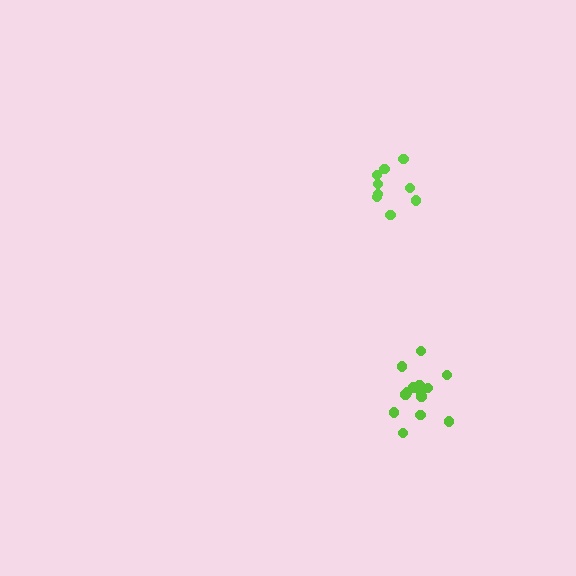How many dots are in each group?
Group 1: 14 dots, Group 2: 9 dots (23 total).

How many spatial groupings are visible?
There are 2 spatial groupings.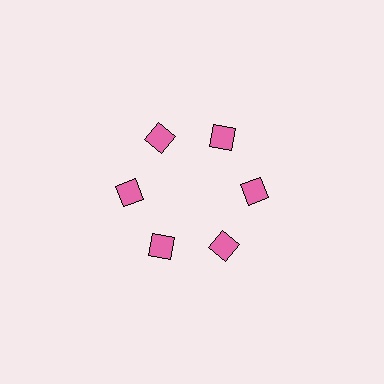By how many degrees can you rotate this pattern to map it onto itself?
The pattern maps onto itself every 60 degrees of rotation.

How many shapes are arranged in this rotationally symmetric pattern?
There are 6 shapes, arranged in 6 groups of 1.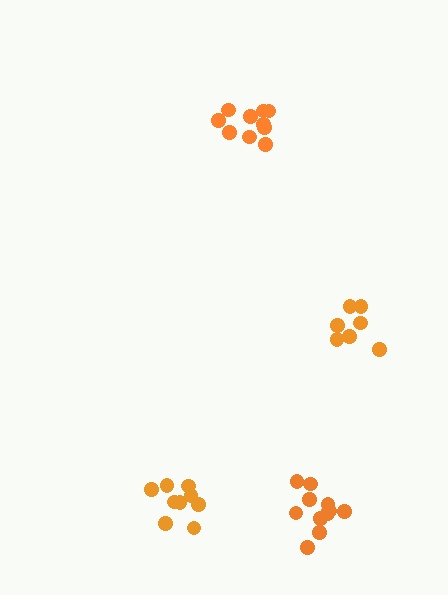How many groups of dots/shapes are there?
There are 4 groups.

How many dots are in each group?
Group 1: 7 dots, Group 2: 9 dots, Group 3: 10 dots, Group 4: 11 dots (37 total).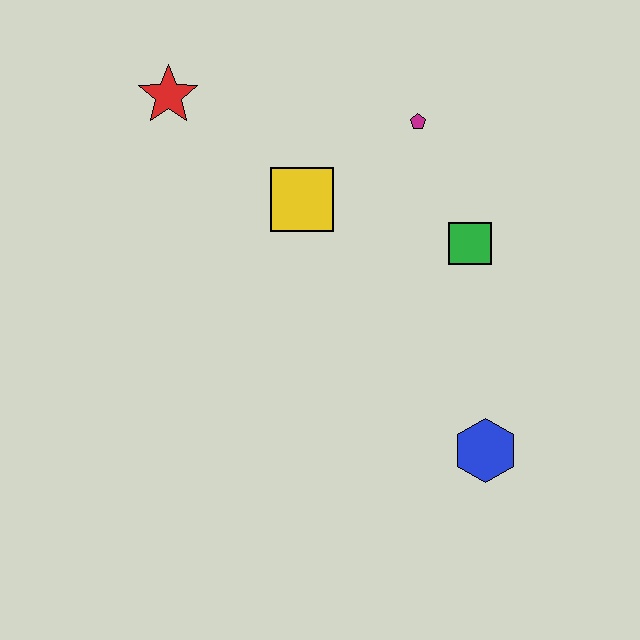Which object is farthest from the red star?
The blue hexagon is farthest from the red star.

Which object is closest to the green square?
The magenta pentagon is closest to the green square.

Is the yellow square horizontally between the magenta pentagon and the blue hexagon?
No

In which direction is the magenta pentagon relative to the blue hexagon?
The magenta pentagon is above the blue hexagon.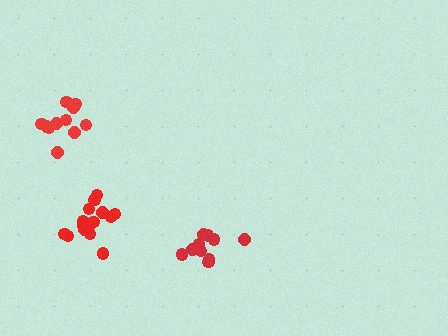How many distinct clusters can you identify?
There are 3 distinct clusters.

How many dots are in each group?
Group 1: 15 dots, Group 2: 11 dots, Group 3: 10 dots (36 total).